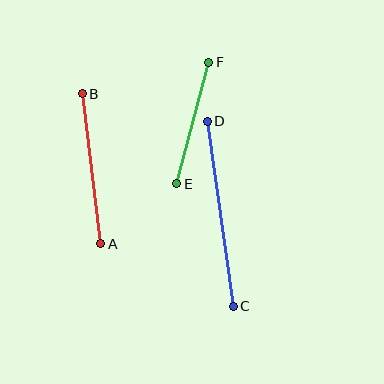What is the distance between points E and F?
The distance is approximately 126 pixels.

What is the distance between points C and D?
The distance is approximately 187 pixels.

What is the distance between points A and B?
The distance is approximately 151 pixels.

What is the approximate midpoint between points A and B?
The midpoint is at approximately (91, 169) pixels.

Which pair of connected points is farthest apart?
Points C and D are farthest apart.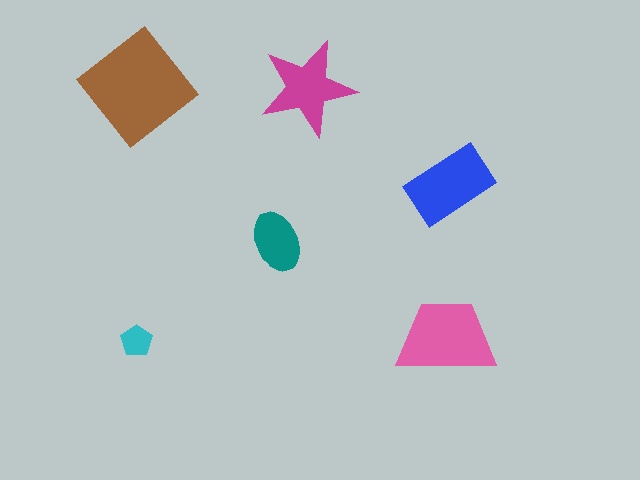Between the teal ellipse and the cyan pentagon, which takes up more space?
The teal ellipse.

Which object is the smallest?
The cyan pentagon.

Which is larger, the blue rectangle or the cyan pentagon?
The blue rectangle.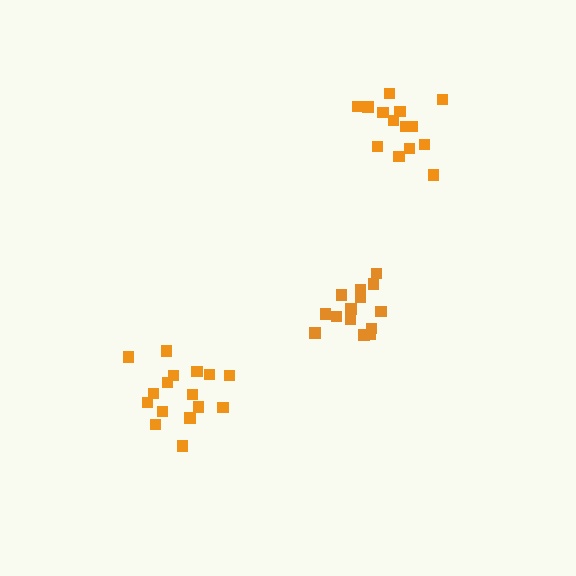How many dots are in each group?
Group 1: 16 dots, Group 2: 14 dots, Group 3: 14 dots (44 total).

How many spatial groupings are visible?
There are 3 spatial groupings.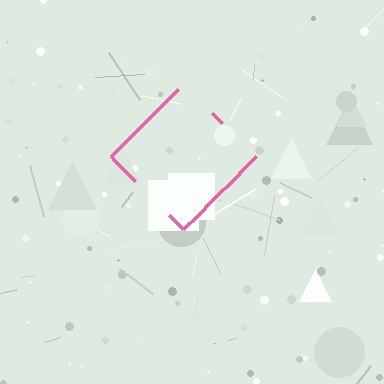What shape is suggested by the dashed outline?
The dashed outline suggests a diamond.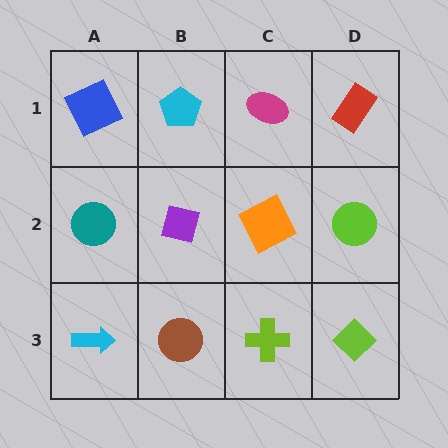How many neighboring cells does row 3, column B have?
3.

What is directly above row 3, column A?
A teal circle.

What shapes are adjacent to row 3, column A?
A teal circle (row 2, column A), a brown circle (row 3, column B).